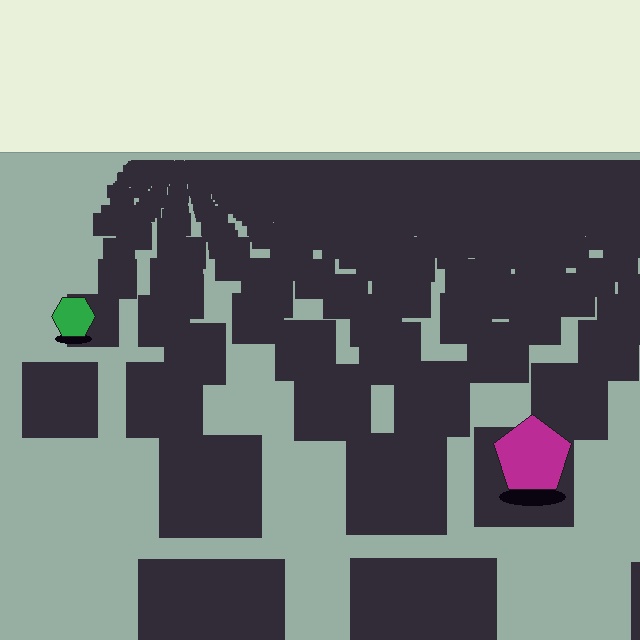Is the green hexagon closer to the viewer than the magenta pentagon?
No. The magenta pentagon is closer — you can tell from the texture gradient: the ground texture is coarser near it.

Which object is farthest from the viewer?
The green hexagon is farthest from the viewer. It appears smaller and the ground texture around it is denser.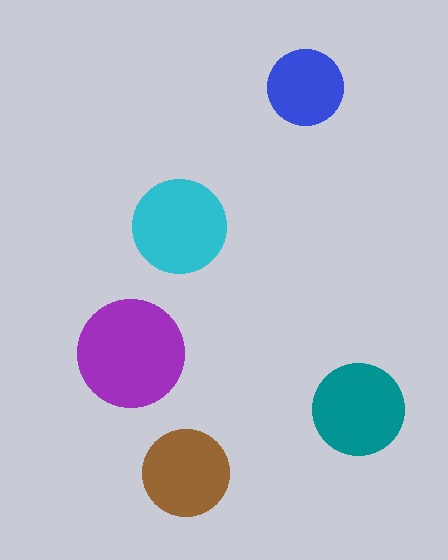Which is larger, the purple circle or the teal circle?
The purple one.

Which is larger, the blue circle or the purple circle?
The purple one.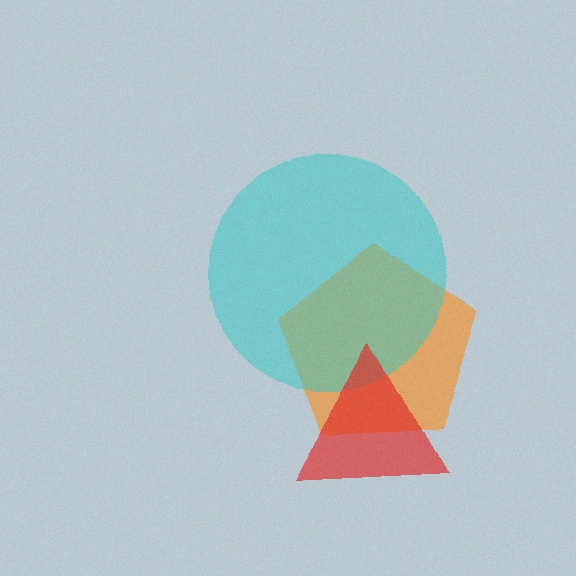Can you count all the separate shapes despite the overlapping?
Yes, there are 3 separate shapes.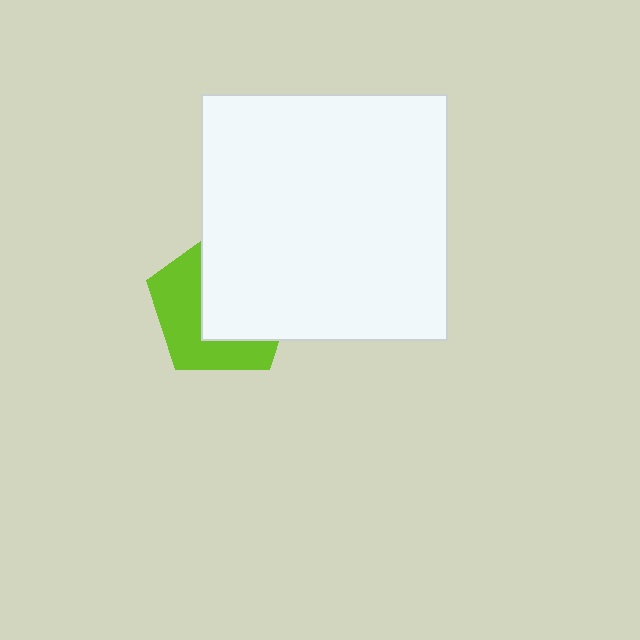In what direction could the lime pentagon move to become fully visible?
The lime pentagon could move left. That would shift it out from behind the white square entirely.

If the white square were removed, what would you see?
You would see the complete lime pentagon.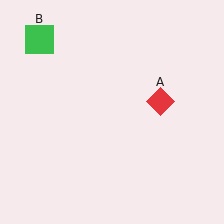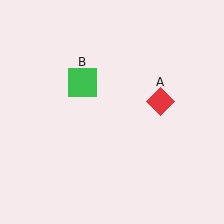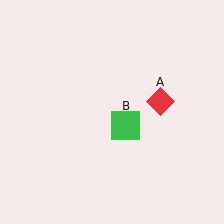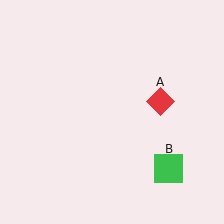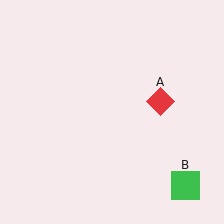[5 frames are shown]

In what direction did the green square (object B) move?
The green square (object B) moved down and to the right.